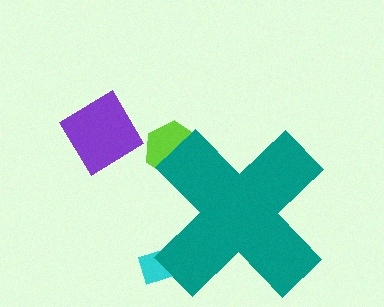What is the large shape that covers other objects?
A teal cross.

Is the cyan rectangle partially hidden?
Yes, the cyan rectangle is partially hidden behind the teal cross.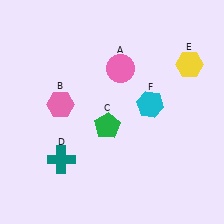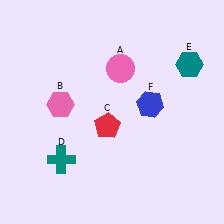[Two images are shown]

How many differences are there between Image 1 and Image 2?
There are 3 differences between the two images.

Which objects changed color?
C changed from green to red. E changed from yellow to teal. F changed from cyan to blue.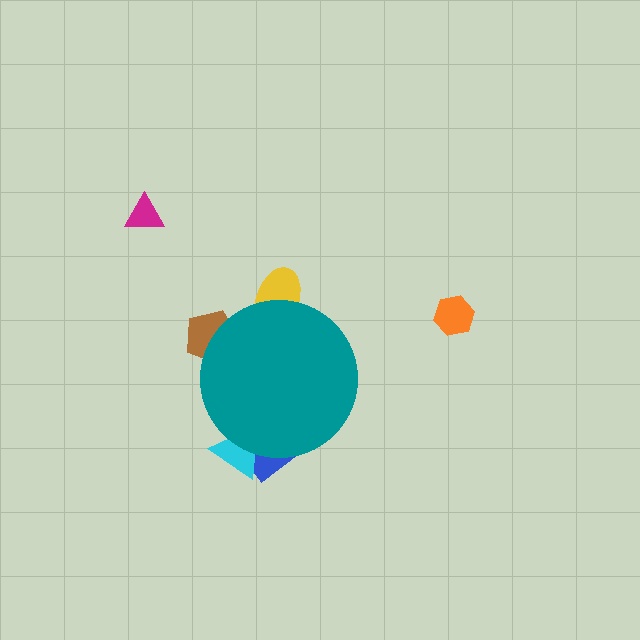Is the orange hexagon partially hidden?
No, the orange hexagon is fully visible.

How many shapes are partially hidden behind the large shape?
4 shapes are partially hidden.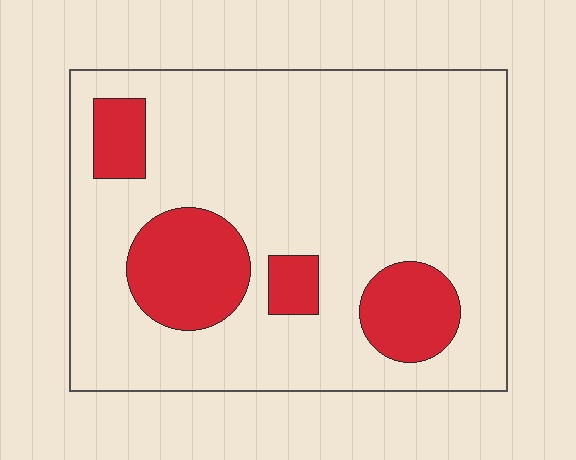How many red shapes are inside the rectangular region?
4.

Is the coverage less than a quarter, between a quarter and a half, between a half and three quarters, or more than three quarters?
Less than a quarter.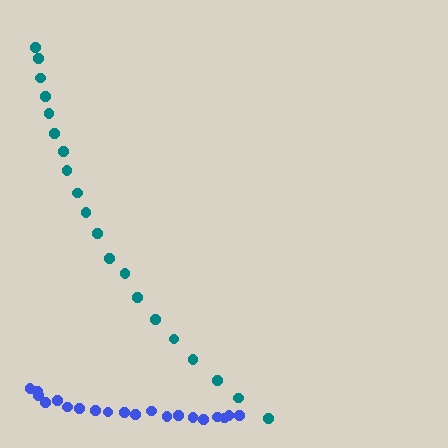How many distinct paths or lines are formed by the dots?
There are 2 distinct paths.